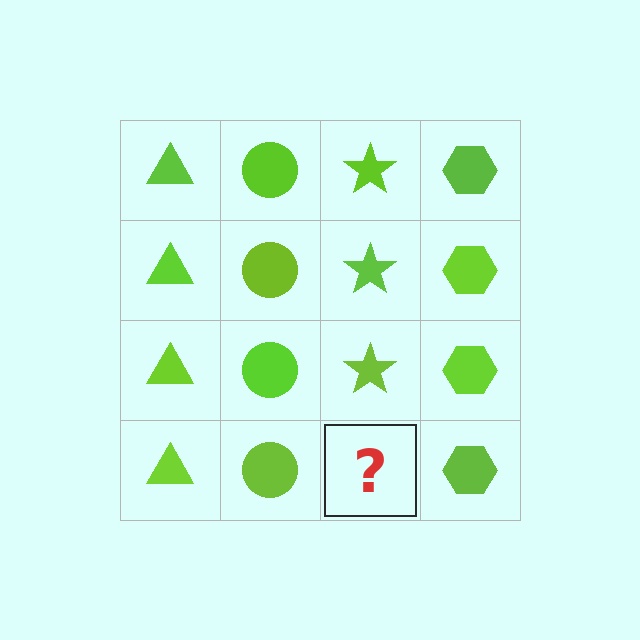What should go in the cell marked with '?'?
The missing cell should contain a lime star.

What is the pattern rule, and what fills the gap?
The rule is that each column has a consistent shape. The gap should be filled with a lime star.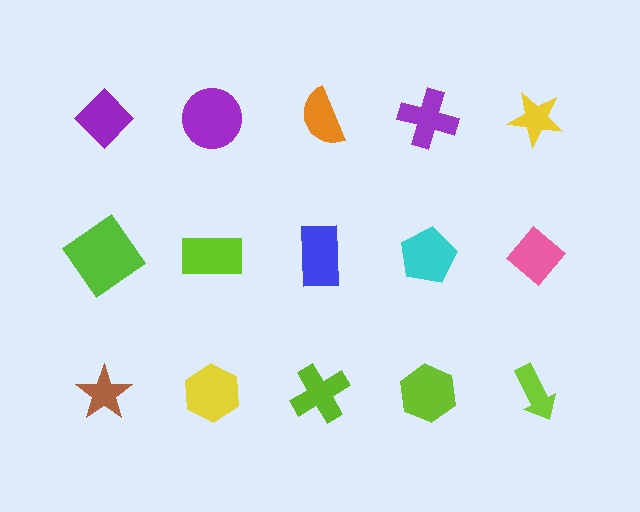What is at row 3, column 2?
A yellow hexagon.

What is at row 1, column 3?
An orange semicircle.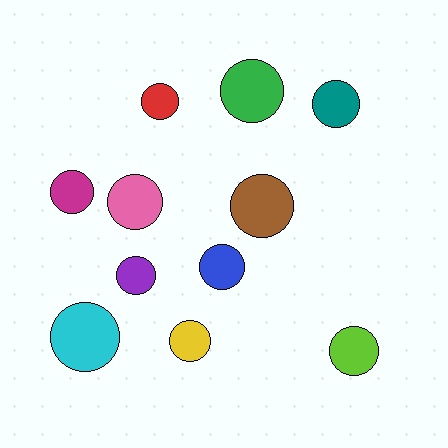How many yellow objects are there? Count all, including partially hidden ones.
There is 1 yellow object.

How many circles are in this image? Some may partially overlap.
There are 11 circles.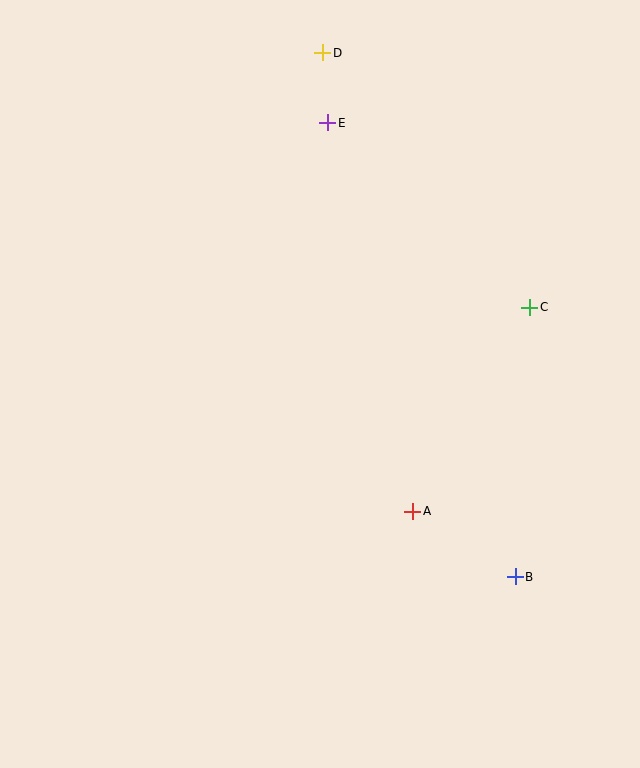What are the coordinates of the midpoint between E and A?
The midpoint between E and A is at (370, 317).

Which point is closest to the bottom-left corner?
Point A is closest to the bottom-left corner.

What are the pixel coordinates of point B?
Point B is at (515, 577).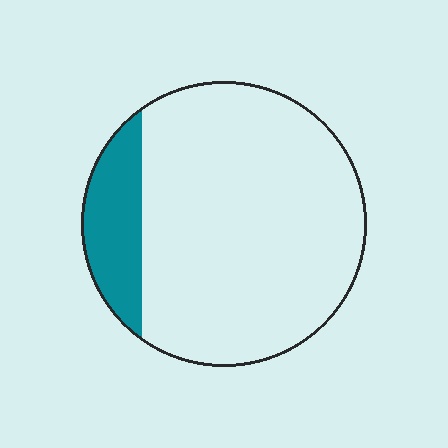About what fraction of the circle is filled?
About one sixth (1/6).